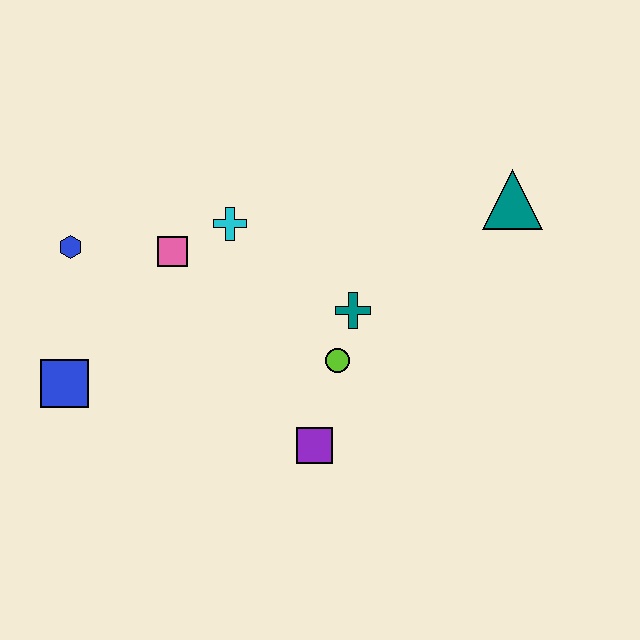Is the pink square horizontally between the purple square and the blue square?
Yes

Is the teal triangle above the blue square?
Yes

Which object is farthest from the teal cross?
The blue square is farthest from the teal cross.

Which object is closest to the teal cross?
The lime circle is closest to the teal cross.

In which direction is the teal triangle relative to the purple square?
The teal triangle is above the purple square.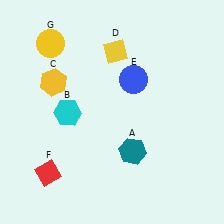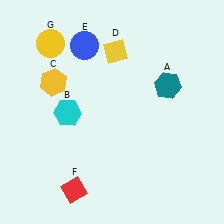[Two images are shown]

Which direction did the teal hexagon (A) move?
The teal hexagon (A) moved up.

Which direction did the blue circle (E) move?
The blue circle (E) moved left.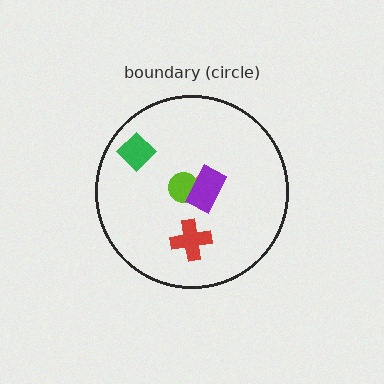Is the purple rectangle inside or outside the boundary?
Inside.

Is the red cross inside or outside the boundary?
Inside.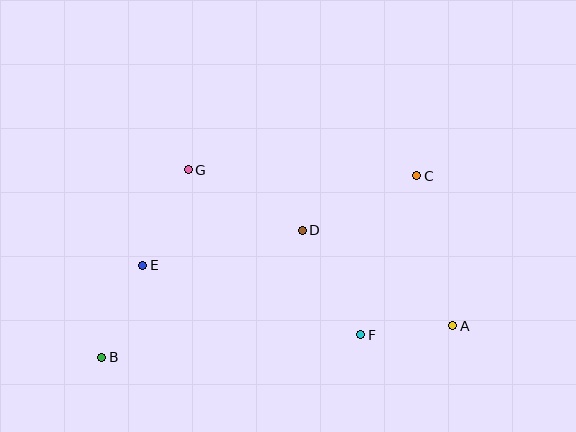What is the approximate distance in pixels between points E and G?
The distance between E and G is approximately 106 pixels.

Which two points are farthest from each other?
Points B and C are farthest from each other.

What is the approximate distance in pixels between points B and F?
The distance between B and F is approximately 260 pixels.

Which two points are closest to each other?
Points A and F are closest to each other.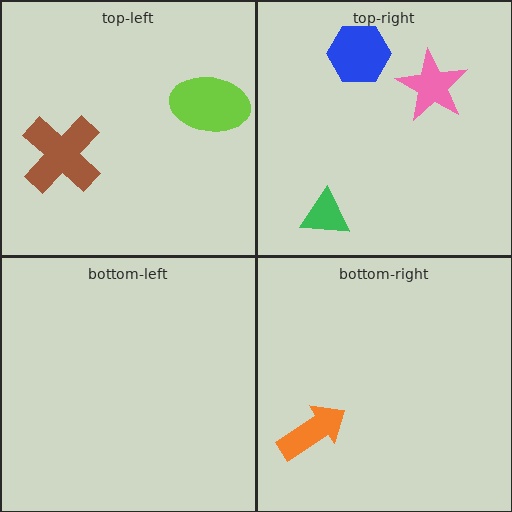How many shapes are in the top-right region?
3.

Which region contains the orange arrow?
The bottom-right region.